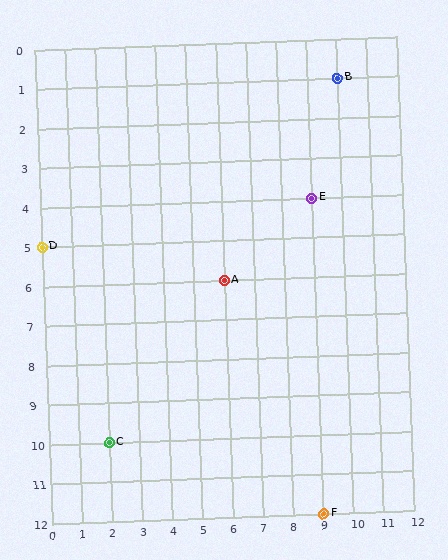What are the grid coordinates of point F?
Point F is at grid coordinates (9, 12).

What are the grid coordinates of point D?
Point D is at grid coordinates (0, 5).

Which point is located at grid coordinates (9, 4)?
Point E is at (9, 4).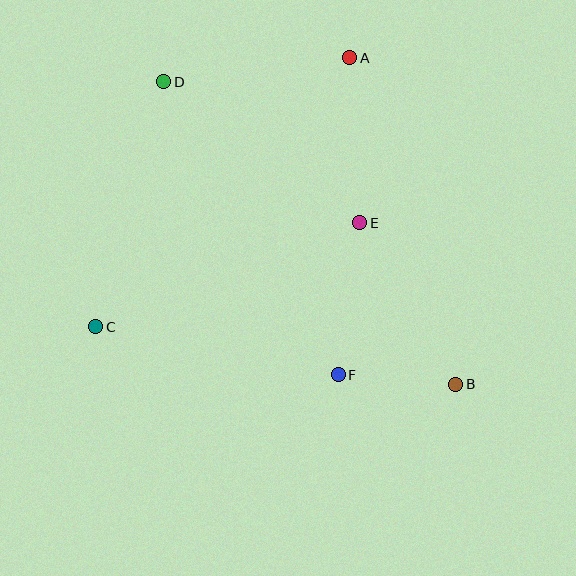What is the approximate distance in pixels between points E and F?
The distance between E and F is approximately 153 pixels.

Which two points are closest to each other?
Points B and F are closest to each other.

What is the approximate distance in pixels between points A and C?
The distance between A and C is approximately 370 pixels.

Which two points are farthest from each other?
Points B and D are farthest from each other.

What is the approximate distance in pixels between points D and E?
The distance between D and E is approximately 242 pixels.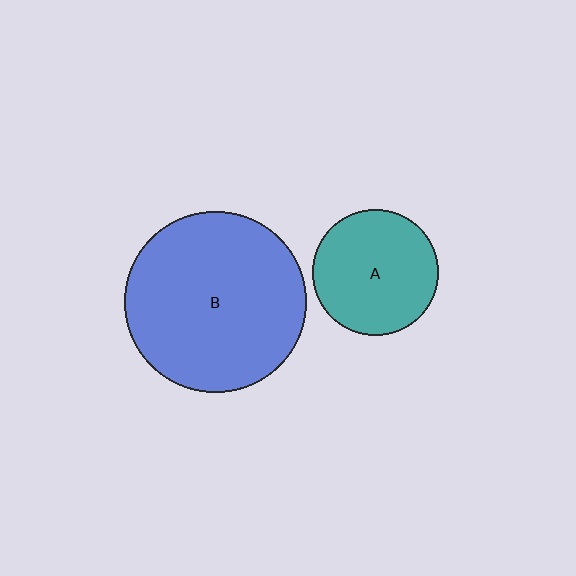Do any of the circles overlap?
No, none of the circles overlap.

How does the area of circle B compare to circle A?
Approximately 2.1 times.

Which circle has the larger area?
Circle B (blue).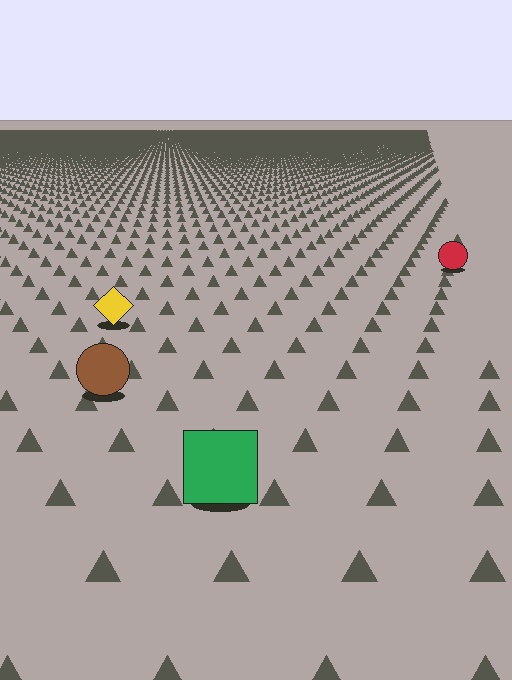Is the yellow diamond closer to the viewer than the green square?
No. The green square is closer — you can tell from the texture gradient: the ground texture is coarser near it.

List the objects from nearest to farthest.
From nearest to farthest: the green square, the brown circle, the yellow diamond, the red circle.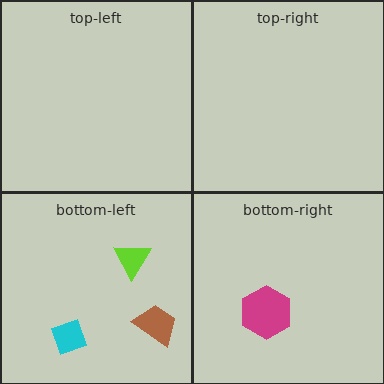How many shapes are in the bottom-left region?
3.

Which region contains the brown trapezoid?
The bottom-left region.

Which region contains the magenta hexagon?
The bottom-right region.